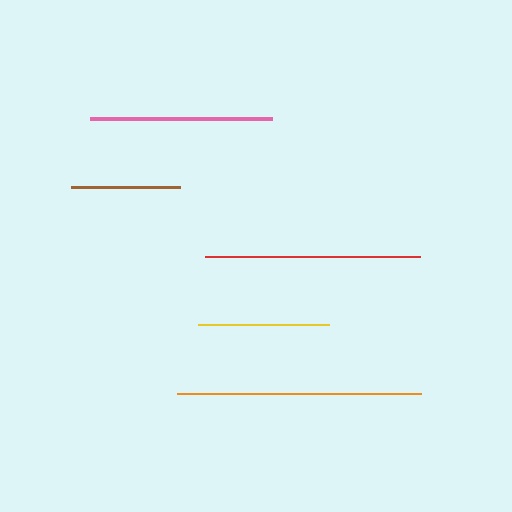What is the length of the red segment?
The red segment is approximately 214 pixels long.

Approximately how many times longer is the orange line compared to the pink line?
The orange line is approximately 1.3 times the length of the pink line.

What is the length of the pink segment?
The pink segment is approximately 182 pixels long.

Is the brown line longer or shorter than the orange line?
The orange line is longer than the brown line.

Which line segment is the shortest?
The brown line is the shortest at approximately 109 pixels.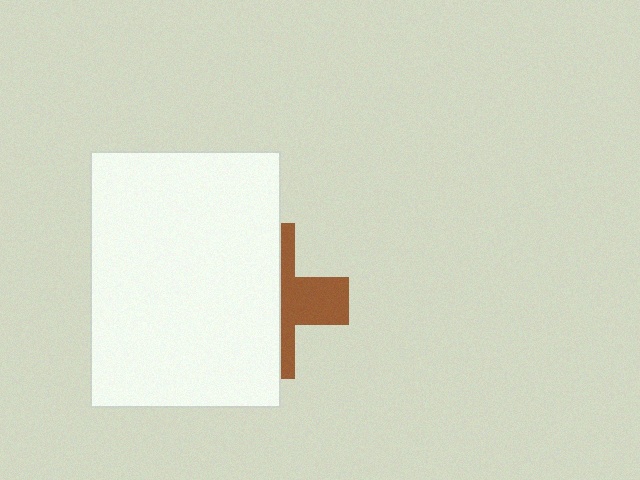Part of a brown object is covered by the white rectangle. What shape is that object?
It is a cross.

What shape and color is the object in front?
The object in front is a white rectangle.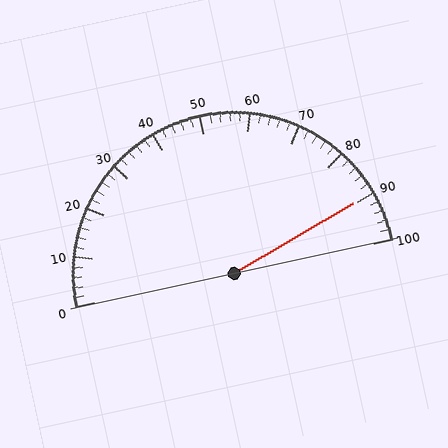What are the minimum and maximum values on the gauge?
The gauge ranges from 0 to 100.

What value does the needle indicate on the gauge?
The needle indicates approximately 90.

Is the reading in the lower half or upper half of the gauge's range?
The reading is in the upper half of the range (0 to 100).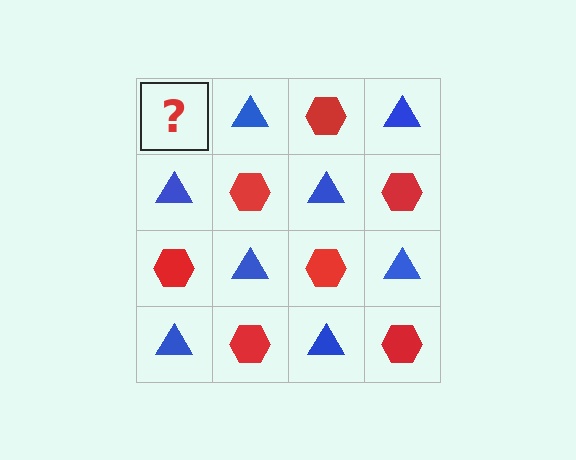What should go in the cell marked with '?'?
The missing cell should contain a red hexagon.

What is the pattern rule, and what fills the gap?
The rule is that it alternates red hexagon and blue triangle in a checkerboard pattern. The gap should be filled with a red hexagon.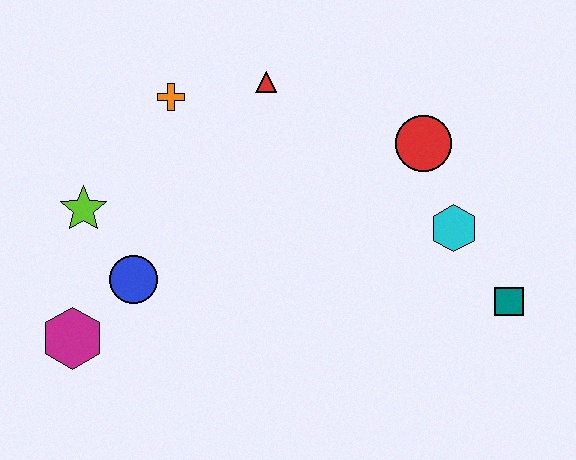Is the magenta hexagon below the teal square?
Yes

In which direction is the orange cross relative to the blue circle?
The orange cross is above the blue circle.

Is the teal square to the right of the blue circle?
Yes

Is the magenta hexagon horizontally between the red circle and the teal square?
No